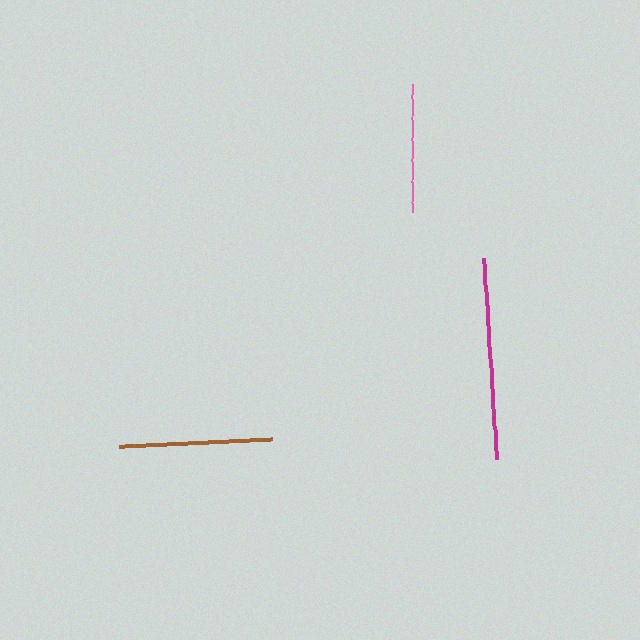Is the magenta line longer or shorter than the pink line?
The magenta line is longer than the pink line.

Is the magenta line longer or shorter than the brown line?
The magenta line is longer than the brown line.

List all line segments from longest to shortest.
From longest to shortest: magenta, brown, pink.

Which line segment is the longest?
The magenta line is the longest at approximately 201 pixels.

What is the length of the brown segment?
The brown segment is approximately 153 pixels long.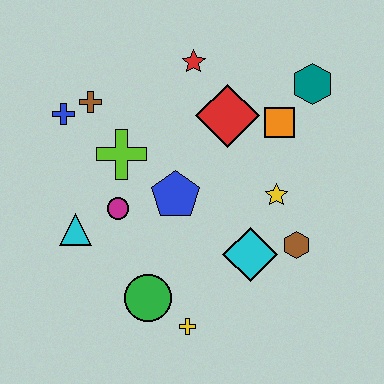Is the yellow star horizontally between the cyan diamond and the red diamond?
No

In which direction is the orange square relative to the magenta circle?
The orange square is to the right of the magenta circle.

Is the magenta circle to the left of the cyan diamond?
Yes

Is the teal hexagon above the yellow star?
Yes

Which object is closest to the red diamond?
The orange square is closest to the red diamond.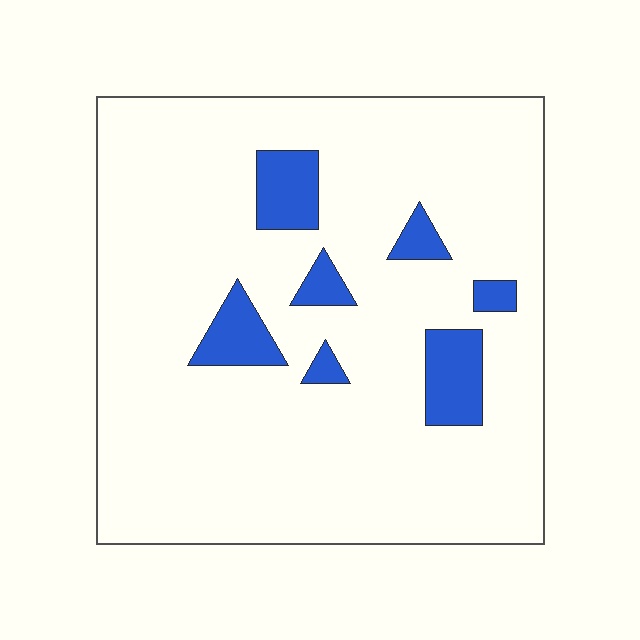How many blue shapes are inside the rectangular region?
7.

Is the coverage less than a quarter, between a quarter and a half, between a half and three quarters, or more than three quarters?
Less than a quarter.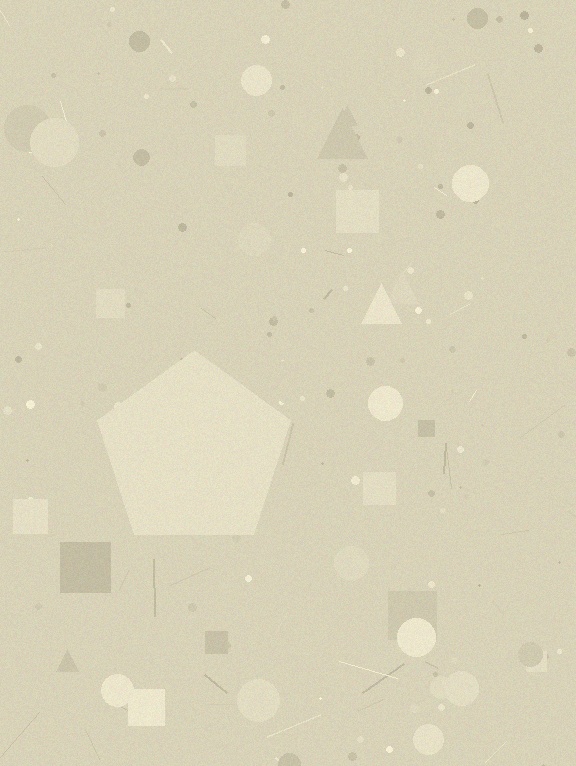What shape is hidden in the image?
A pentagon is hidden in the image.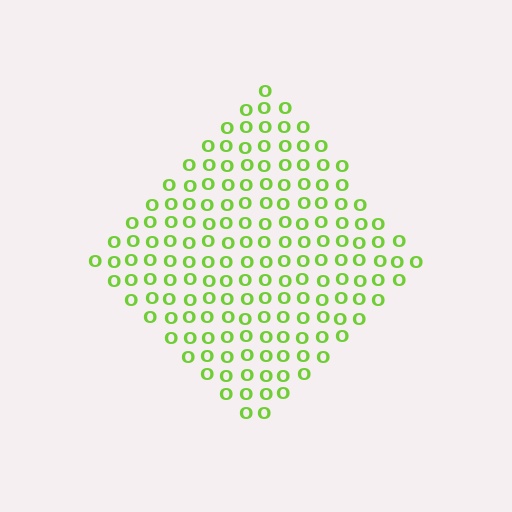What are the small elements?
The small elements are letter O's.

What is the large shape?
The large shape is a diamond.